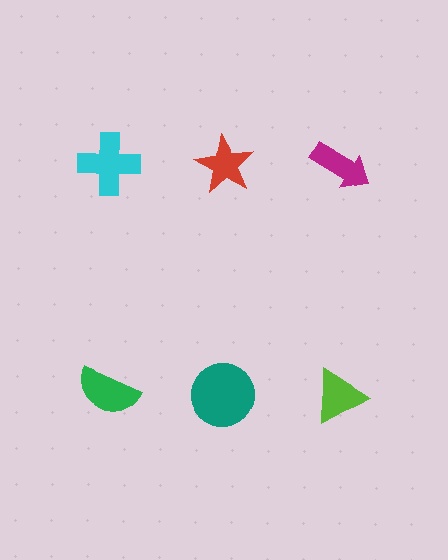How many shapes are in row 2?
3 shapes.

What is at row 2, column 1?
A green semicircle.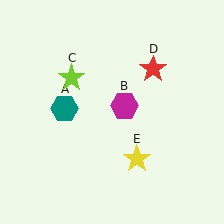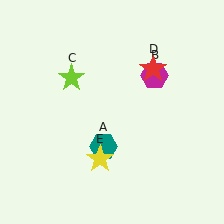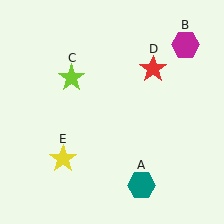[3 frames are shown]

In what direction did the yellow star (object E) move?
The yellow star (object E) moved left.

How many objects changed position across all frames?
3 objects changed position: teal hexagon (object A), magenta hexagon (object B), yellow star (object E).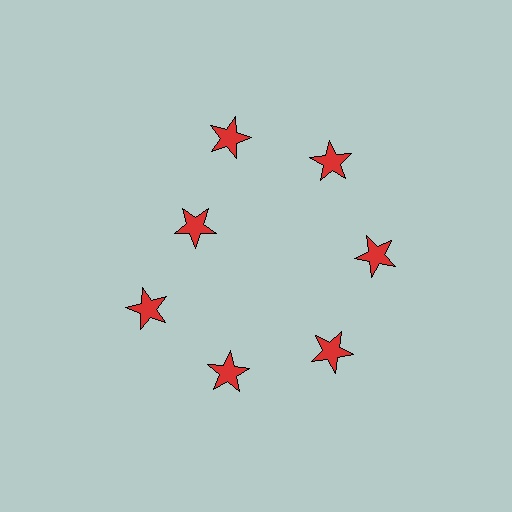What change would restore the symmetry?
The symmetry would be restored by moving it outward, back onto the ring so that all 7 stars sit at equal angles and equal distance from the center.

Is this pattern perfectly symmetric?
No. The 7 red stars are arranged in a ring, but one element near the 10 o'clock position is pulled inward toward the center, breaking the 7-fold rotational symmetry.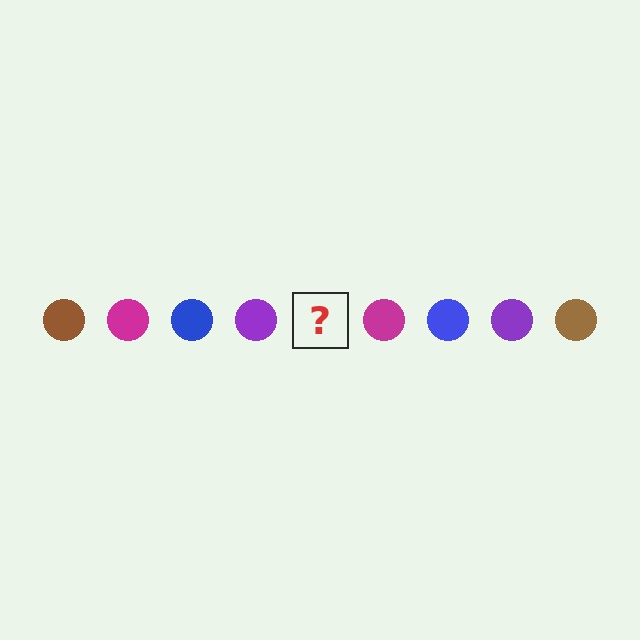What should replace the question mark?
The question mark should be replaced with a brown circle.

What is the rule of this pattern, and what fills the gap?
The rule is that the pattern cycles through brown, magenta, blue, purple circles. The gap should be filled with a brown circle.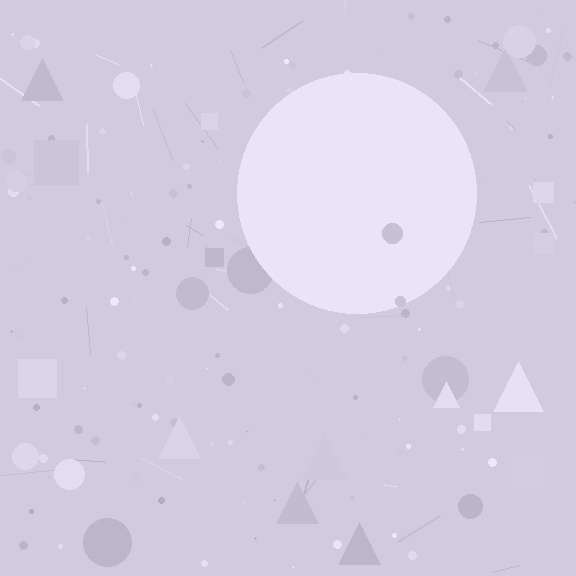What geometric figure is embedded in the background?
A circle is embedded in the background.